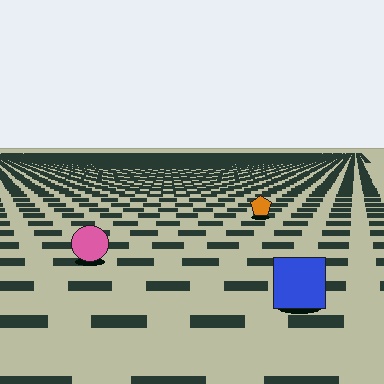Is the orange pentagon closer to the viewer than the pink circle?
No. The pink circle is closer — you can tell from the texture gradient: the ground texture is coarser near it.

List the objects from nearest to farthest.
From nearest to farthest: the blue square, the pink circle, the orange pentagon.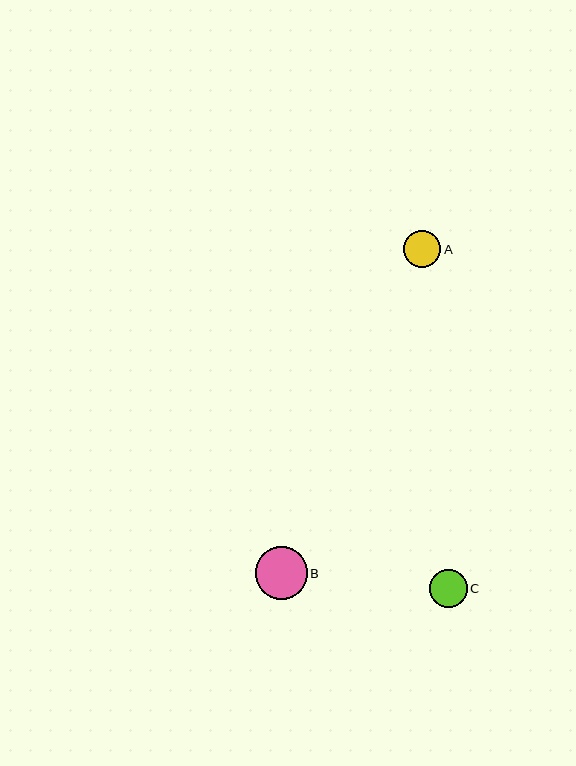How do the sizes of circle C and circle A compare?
Circle C and circle A are approximately the same size.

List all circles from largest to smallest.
From largest to smallest: B, C, A.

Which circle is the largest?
Circle B is the largest with a size of approximately 52 pixels.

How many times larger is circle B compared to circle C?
Circle B is approximately 1.4 times the size of circle C.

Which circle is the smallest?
Circle A is the smallest with a size of approximately 37 pixels.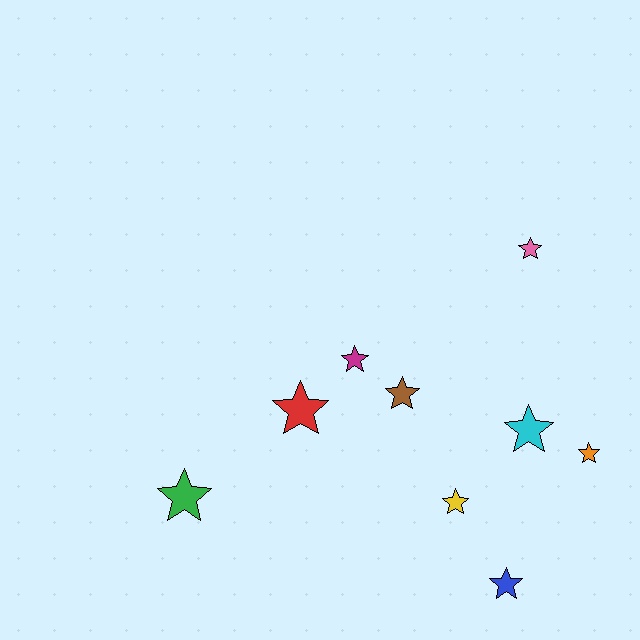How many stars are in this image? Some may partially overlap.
There are 9 stars.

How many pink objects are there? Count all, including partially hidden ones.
There is 1 pink object.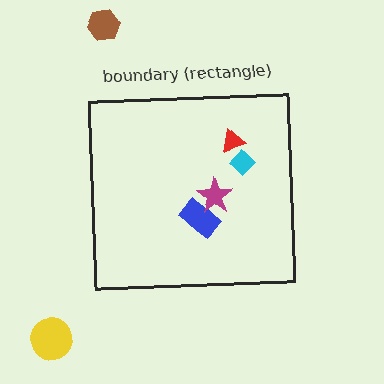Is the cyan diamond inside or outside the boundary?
Inside.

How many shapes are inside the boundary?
4 inside, 2 outside.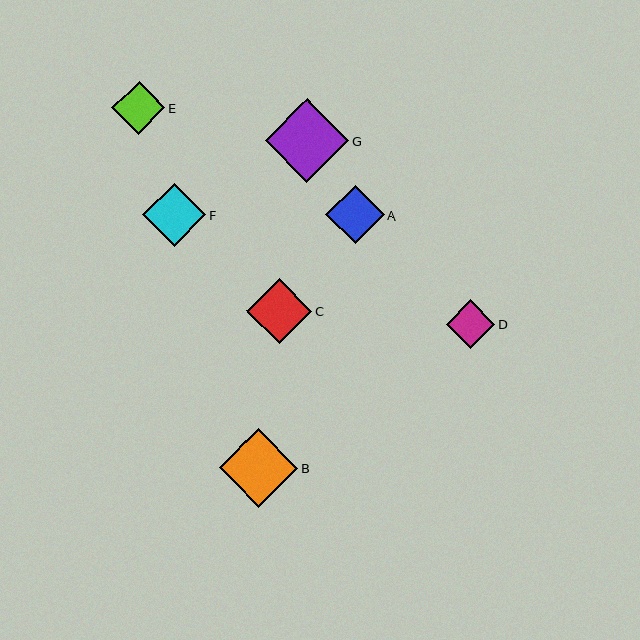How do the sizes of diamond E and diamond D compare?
Diamond E and diamond D are approximately the same size.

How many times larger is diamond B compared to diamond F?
Diamond B is approximately 1.2 times the size of diamond F.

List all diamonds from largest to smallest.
From largest to smallest: G, B, C, F, A, E, D.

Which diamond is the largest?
Diamond G is the largest with a size of approximately 83 pixels.